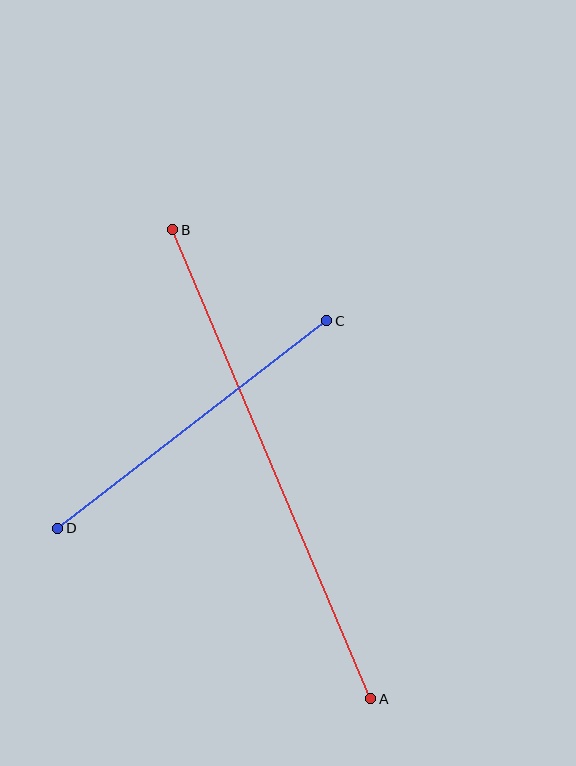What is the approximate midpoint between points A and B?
The midpoint is at approximately (272, 464) pixels.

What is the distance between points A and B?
The distance is approximately 509 pixels.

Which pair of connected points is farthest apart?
Points A and B are farthest apart.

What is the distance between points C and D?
The distance is approximately 340 pixels.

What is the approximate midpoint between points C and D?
The midpoint is at approximately (192, 425) pixels.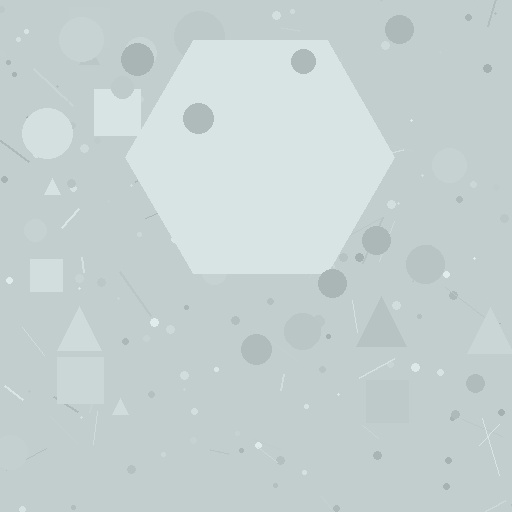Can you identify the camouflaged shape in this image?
The camouflaged shape is a hexagon.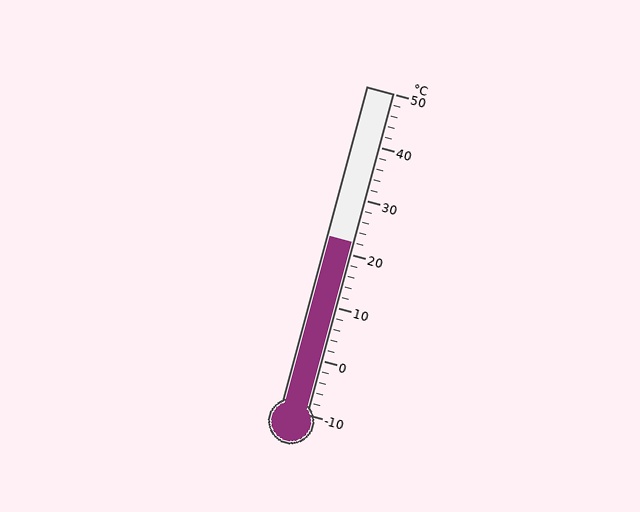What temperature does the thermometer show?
The thermometer shows approximately 22°C.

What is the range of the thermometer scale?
The thermometer scale ranges from -10°C to 50°C.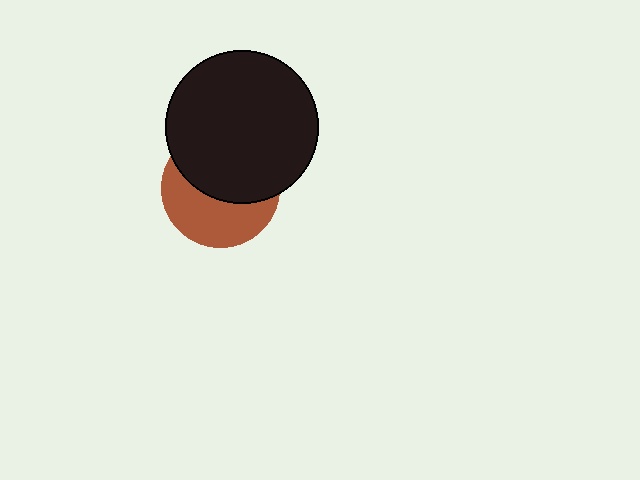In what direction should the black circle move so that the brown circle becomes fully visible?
The black circle should move up. That is the shortest direction to clear the overlap and leave the brown circle fully visible.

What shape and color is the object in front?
The object in front is a black circle.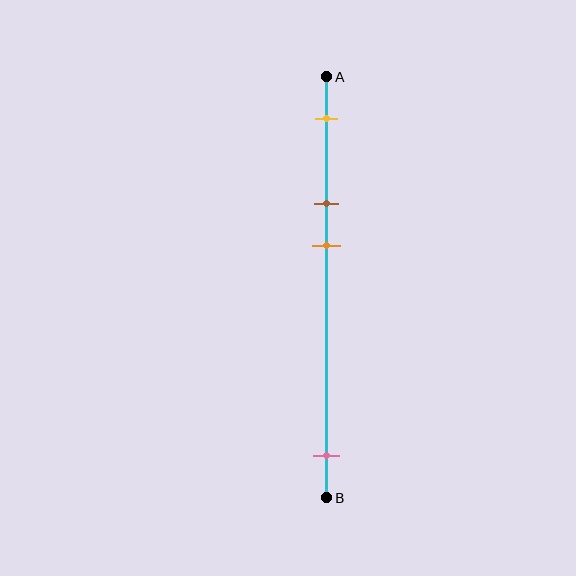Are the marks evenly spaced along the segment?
No, the marks are not evenly spaced.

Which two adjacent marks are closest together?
The brown and orange marks are the closest adjacent pair.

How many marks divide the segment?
There are 4 marks dividing the segment.